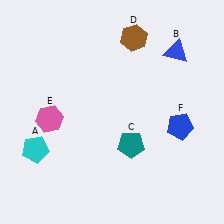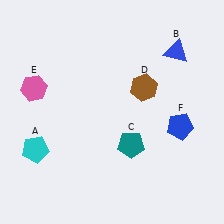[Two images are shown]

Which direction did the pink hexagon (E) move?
The pink hexagon (E) moved up.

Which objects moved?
The objects that moved are: the brown hexagon (D), the pink hexagon (E).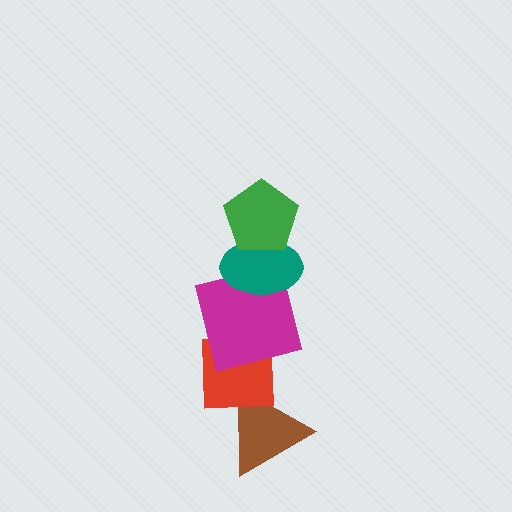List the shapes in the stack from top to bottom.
From top to bottom: the green pentagon, the teal ellipse, the magenta square, the red square, the brown triangle.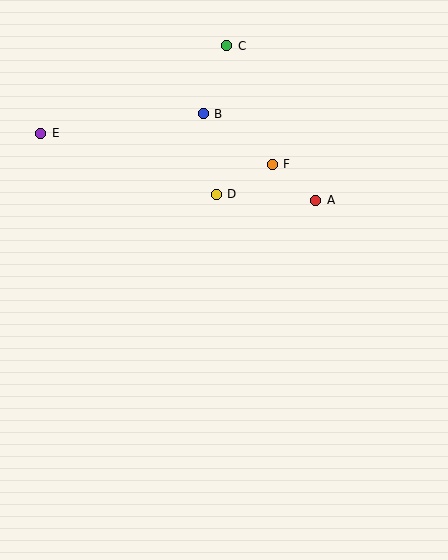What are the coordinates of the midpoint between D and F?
The midpoint between D and F is at (244, 179).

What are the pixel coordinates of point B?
Point B is at (203, 114).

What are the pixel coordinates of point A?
Point A is at (316, 200).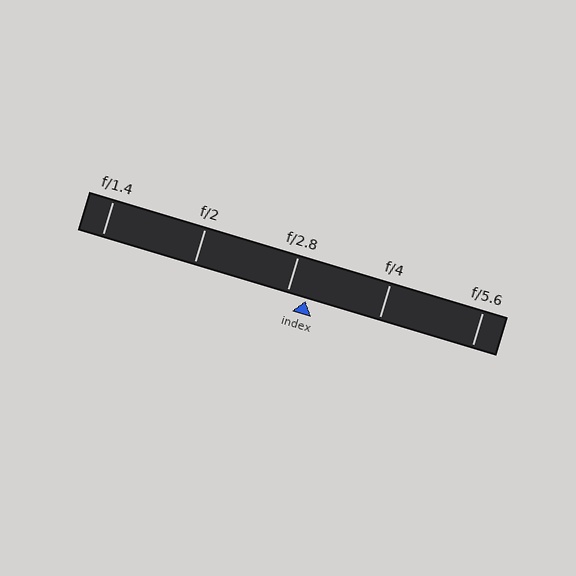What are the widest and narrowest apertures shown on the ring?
The widest aperture shown is f/1.4 and the narrowest is f/5.6.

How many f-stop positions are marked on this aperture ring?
There are 5 f-stop positions marked.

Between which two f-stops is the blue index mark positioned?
The index mark is between f/2.8 and f/4.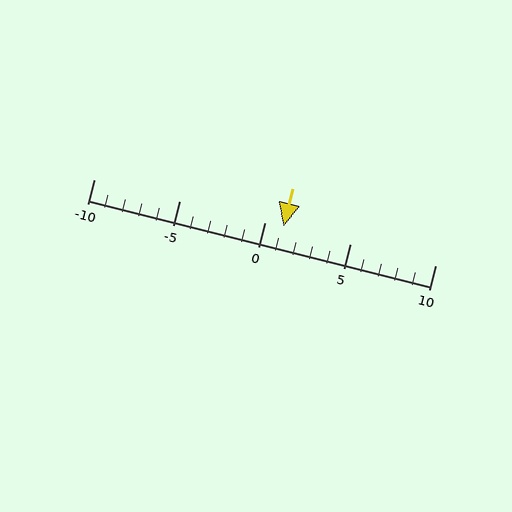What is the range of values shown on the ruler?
The ruler shows values from -10 to 10.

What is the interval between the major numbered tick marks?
The major tick marks are spaced 5 units apart.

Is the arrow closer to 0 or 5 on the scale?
The arrow is closer to 0.